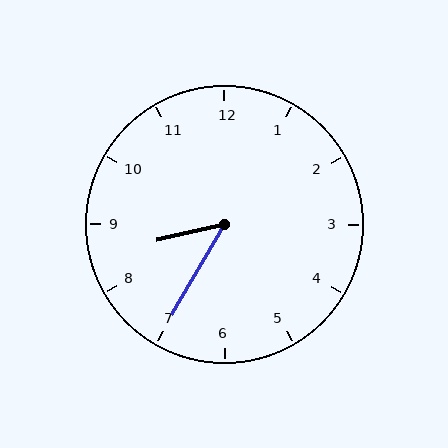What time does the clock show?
8:35.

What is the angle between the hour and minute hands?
Approximately 48 degrees.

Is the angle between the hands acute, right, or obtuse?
It is acute.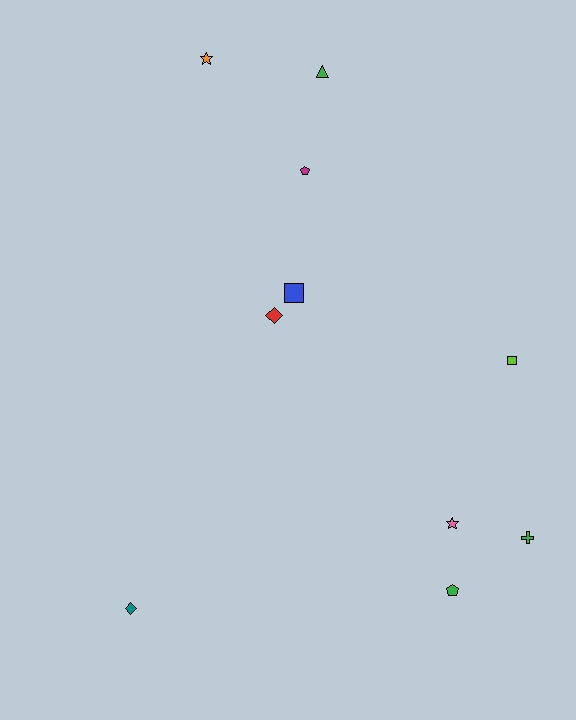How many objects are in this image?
There are 10 objects.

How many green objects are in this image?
There are 3 green objects.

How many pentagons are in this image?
There are 2 pentagons.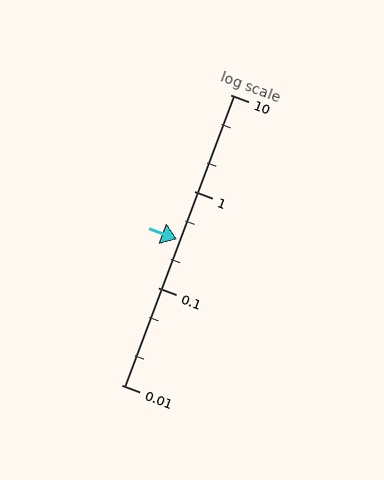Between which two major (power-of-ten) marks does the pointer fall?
The pointer is between 0.1 and 1.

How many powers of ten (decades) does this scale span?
The scale spans 3 decades, from 0.01 to 10.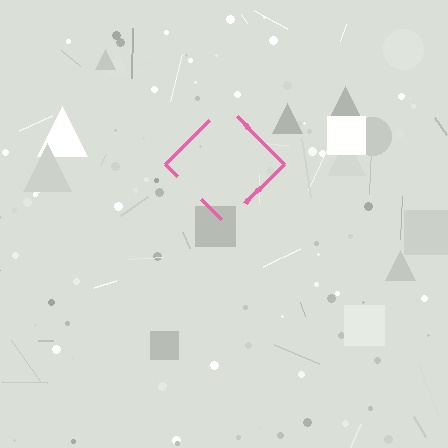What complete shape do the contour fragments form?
The contour fragments form a diamond.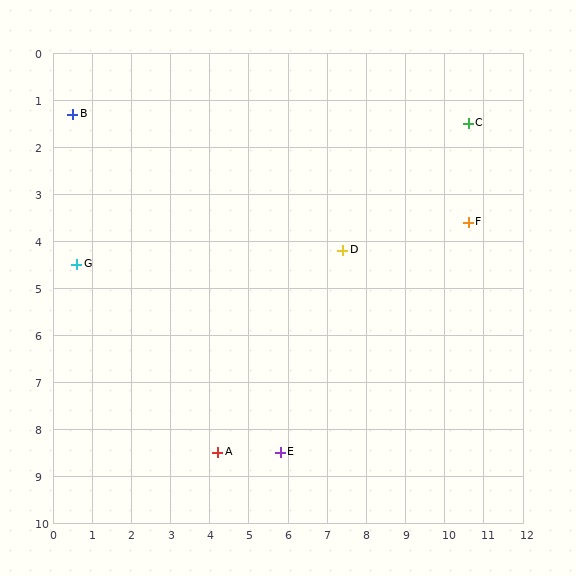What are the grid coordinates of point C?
Point C is at approximately (10.6, 1.5).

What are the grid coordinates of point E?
Point E is at approximately (5.8, 8.5).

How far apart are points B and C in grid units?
Points B and C are about 10.1 grid units apart.